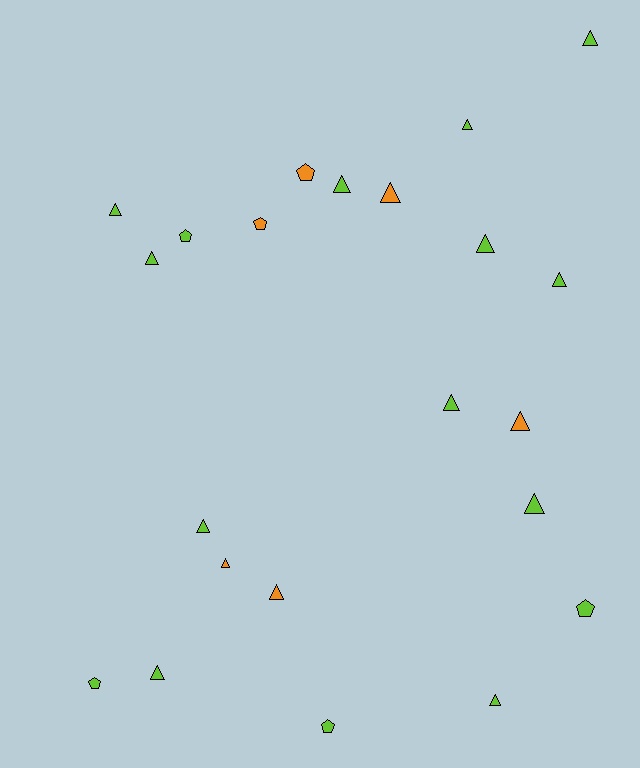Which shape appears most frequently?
Triangle, with 16 objects.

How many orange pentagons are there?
There are 2 orange pentagons.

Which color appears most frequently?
Lime, with 16 objects.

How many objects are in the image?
There are 22 objects.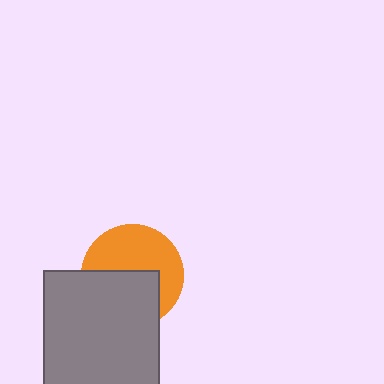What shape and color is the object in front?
The object in front is a gray square.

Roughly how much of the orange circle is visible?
About half of it is visible (roughly 53%).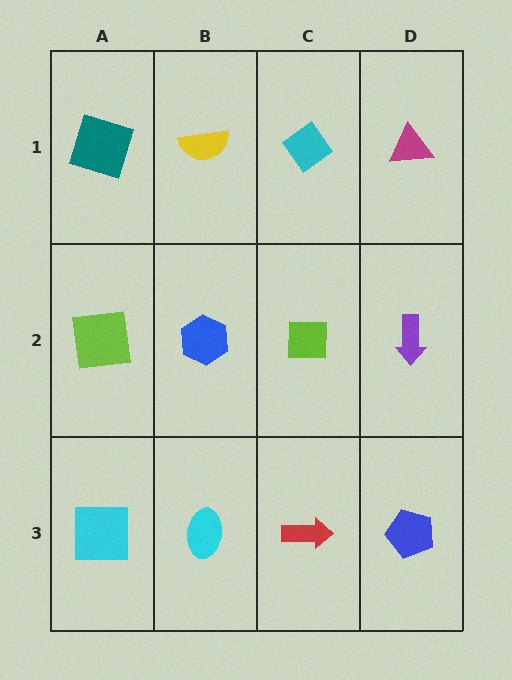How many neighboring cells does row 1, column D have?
2.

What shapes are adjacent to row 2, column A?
A teal square (row 1, column A), a cyan square (row 3, column A), a blue hexagon (row 2, column B).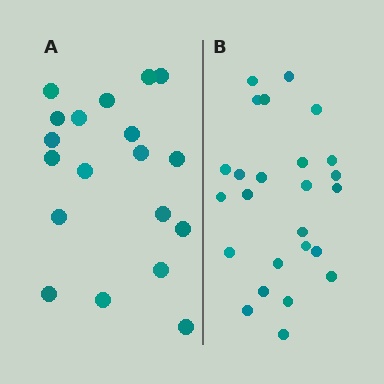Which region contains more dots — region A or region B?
Region B (the right region) has more dots.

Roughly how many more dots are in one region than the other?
Region B has about 6 more dots than region A.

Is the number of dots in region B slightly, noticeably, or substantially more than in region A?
Region B has noticeably more, but not dramatically so. The ratio is roughly 1.3 to 1.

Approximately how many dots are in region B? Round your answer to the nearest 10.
About 20 dots. (The exact count is 25, which rounds to 20.)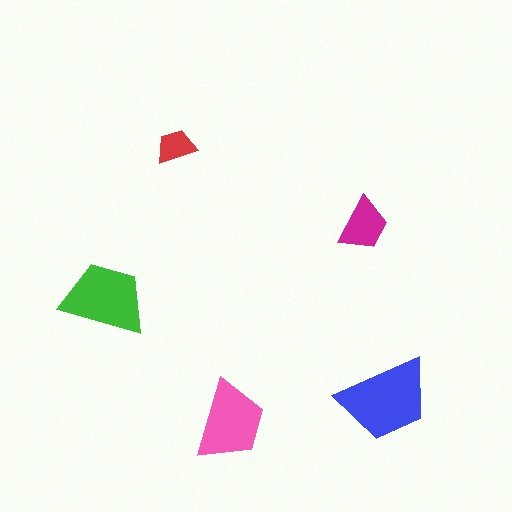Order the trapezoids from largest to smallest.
the blue one, the green one, the pink one, the magenta one, the red one.